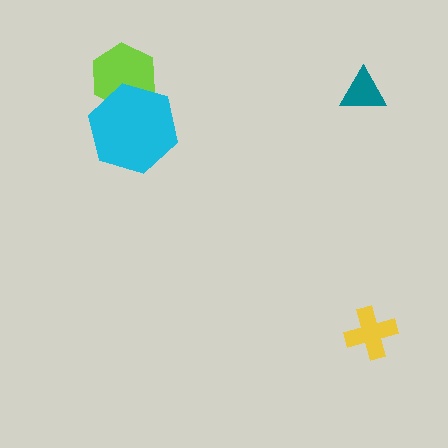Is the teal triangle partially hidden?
No, no other shape covers it.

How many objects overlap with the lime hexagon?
1 object overlaps with the lime hexagon.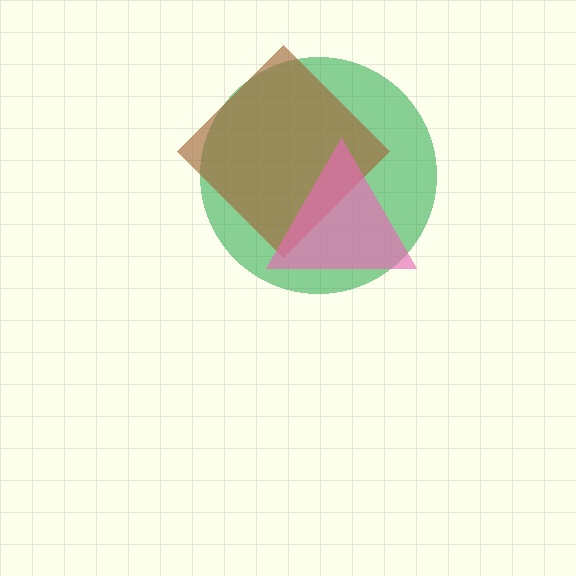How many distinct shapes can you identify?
There are 3 distinct shapes: a green circle, a brown diamond, a pink triangle.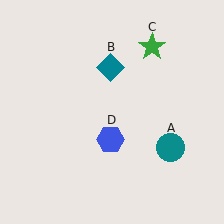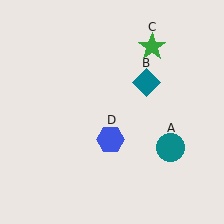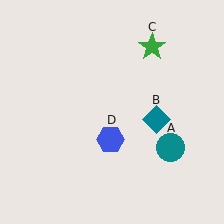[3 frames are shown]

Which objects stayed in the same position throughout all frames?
Teal circle (object A) and green star (object C) and blue hexagon (object D) remained stationary.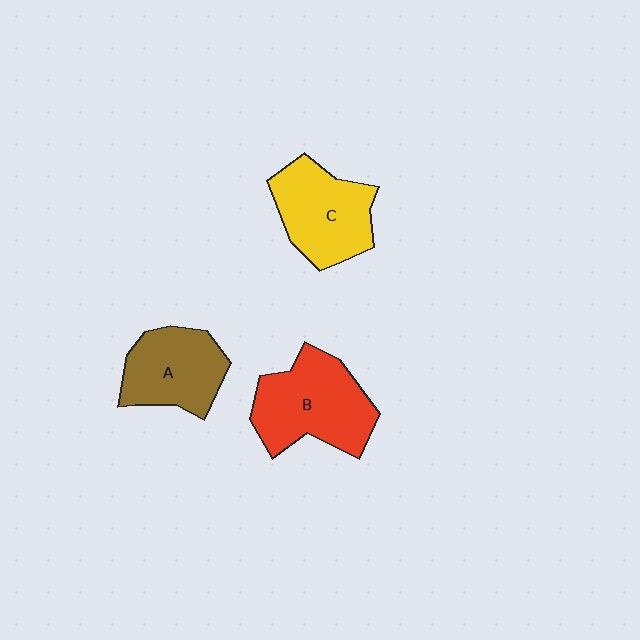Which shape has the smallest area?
Shape A (brown).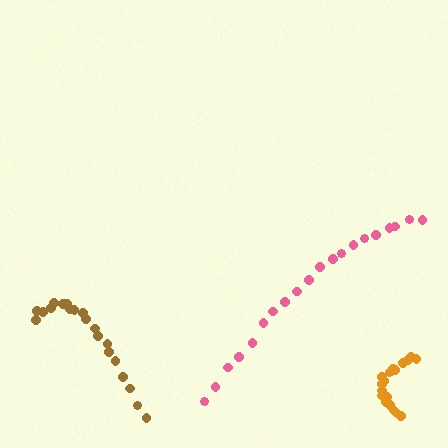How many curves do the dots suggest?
There are 3 distinct paths.